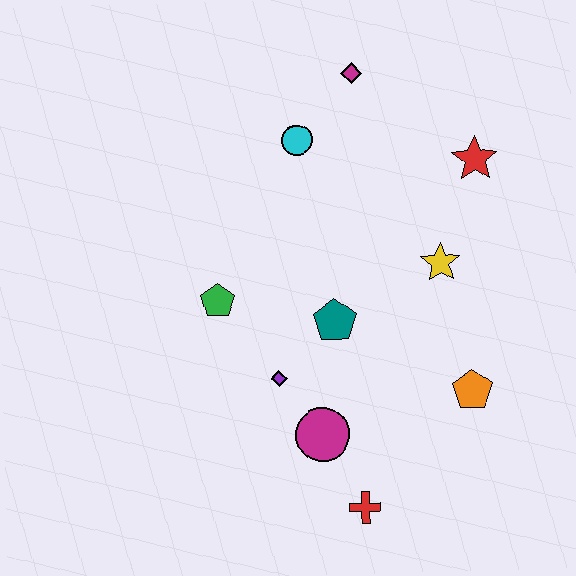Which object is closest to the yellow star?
The red star is closest to the yellow star.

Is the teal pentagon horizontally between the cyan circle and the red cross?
Yes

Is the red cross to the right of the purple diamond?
Yes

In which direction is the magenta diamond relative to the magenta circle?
The magenta diamond is above the magenta circle.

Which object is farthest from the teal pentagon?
The magenta diamond is farthest from the teal pentagon.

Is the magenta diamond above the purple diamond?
Yes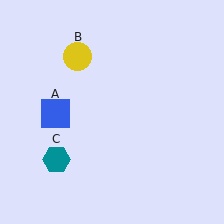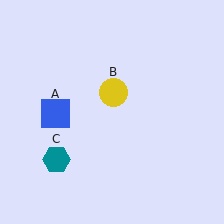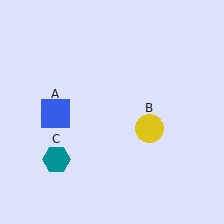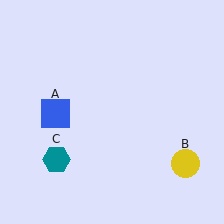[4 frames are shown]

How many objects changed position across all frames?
1 object changed position: yellow circle (object B).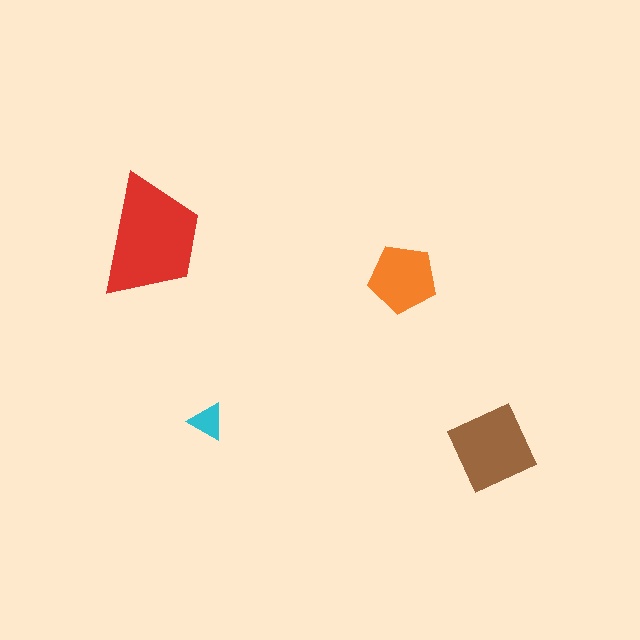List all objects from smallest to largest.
The cyan triangle, the orange pentagon, the brown diamond, the red trapezoid.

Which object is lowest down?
The brown diamond is bottommost.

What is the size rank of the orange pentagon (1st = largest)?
3rd.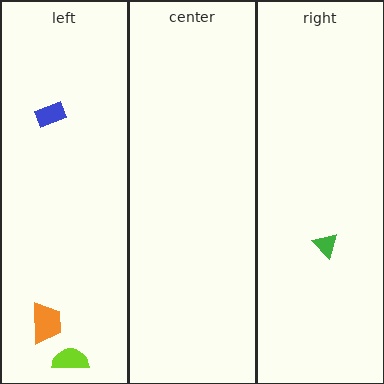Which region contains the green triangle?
The right region.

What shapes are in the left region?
The blue rectangle, the orange trapezoid, the lime semicircle.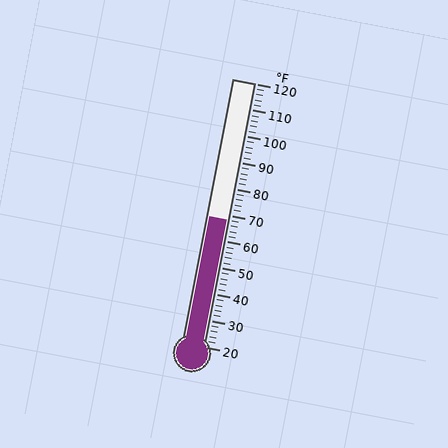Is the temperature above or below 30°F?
The temperature is above 30°F.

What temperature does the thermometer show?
The thermometer shows approximately 68°F.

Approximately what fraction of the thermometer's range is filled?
The thermometer is filled to approximately 50% of its range.